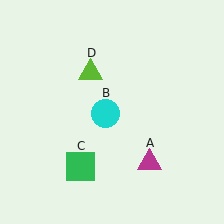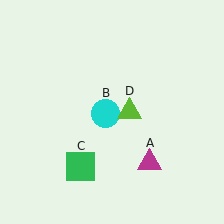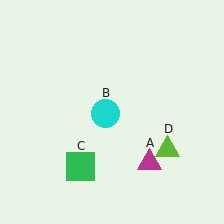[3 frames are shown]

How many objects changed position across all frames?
1 object changed position: lime triangle (object D).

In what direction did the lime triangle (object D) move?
The lime triangle (object D) moved down and to the right.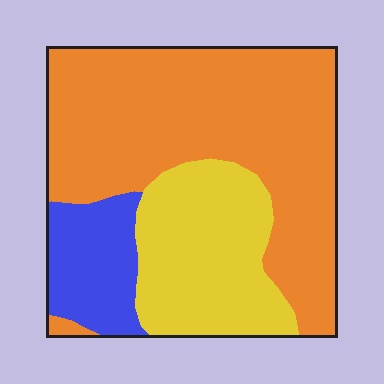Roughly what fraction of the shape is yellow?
Yellow covers 27% of the shape.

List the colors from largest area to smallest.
From largest to smallest: orange, yellow, blue.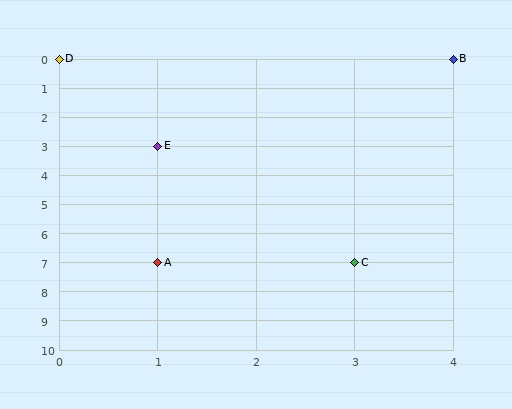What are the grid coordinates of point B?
Point B is at grid coordinates (4, 0).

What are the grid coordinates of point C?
Point C is at grid coordinates (3, 7).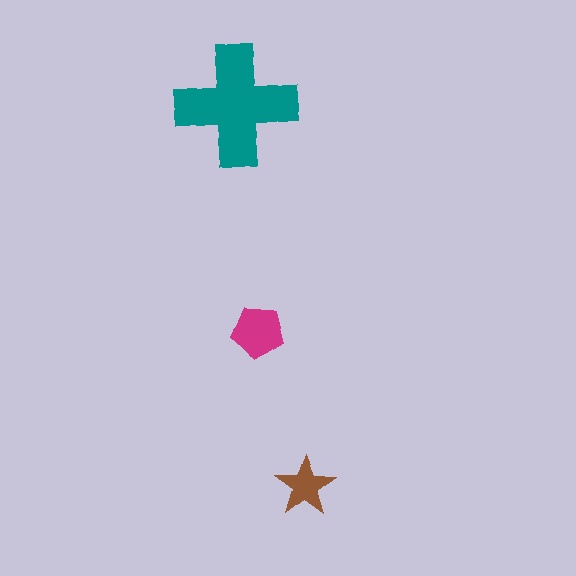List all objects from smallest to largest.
The brown star, the magenta pentagon, the teal cross.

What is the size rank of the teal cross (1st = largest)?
1st.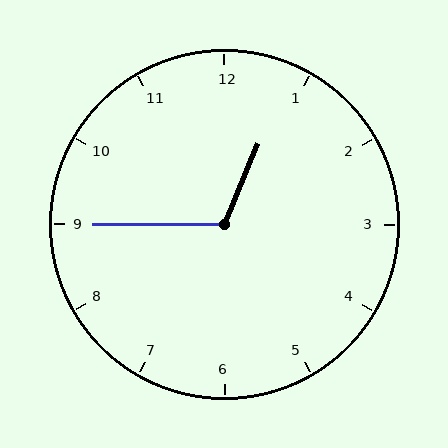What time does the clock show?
12:45.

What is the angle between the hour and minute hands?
Approximately 112 degrees.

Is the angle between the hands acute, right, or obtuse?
It is obtuse.